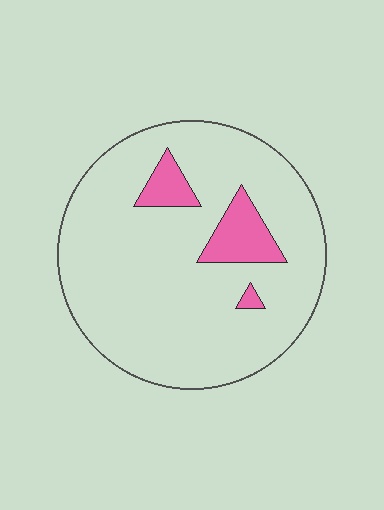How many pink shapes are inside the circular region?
3.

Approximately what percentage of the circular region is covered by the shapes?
Approximately 10%.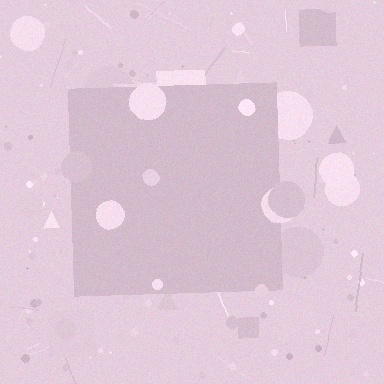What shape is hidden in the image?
A square is hidden in the image.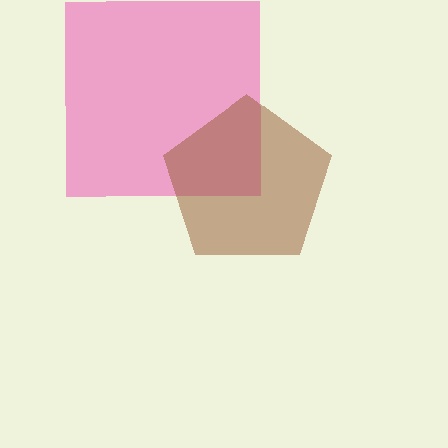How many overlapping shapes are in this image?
There are 2 overlapping shapes in the image.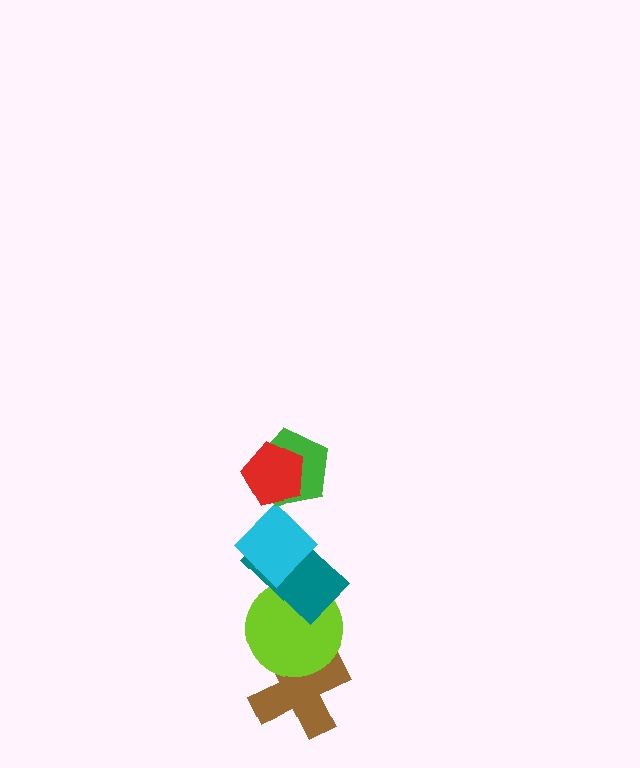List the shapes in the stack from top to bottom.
From top to bottom: the red pentagon, the green pentagon, the cyan diamond, the teal rectangle, the lime circle, the brown cross.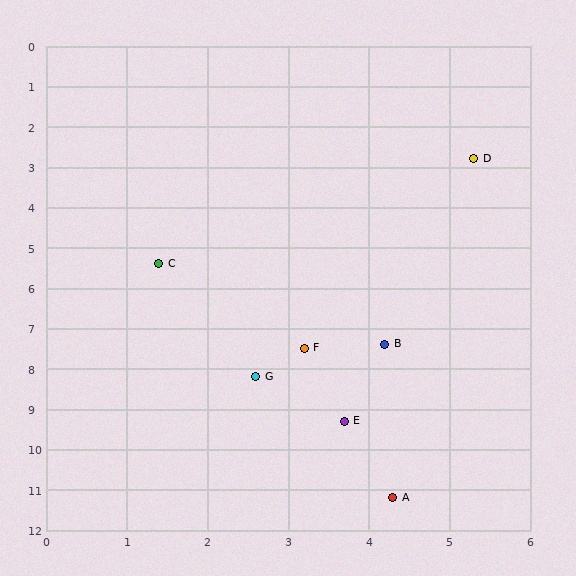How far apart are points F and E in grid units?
Points F and E are about 1.9 grid units apart.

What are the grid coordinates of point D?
Point D is at approximately (5.3, 2.8).